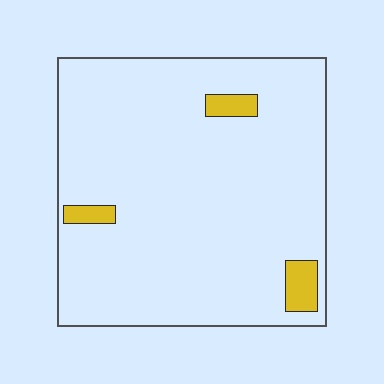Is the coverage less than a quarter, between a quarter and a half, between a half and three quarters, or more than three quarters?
Less than a quarter.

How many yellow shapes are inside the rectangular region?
3.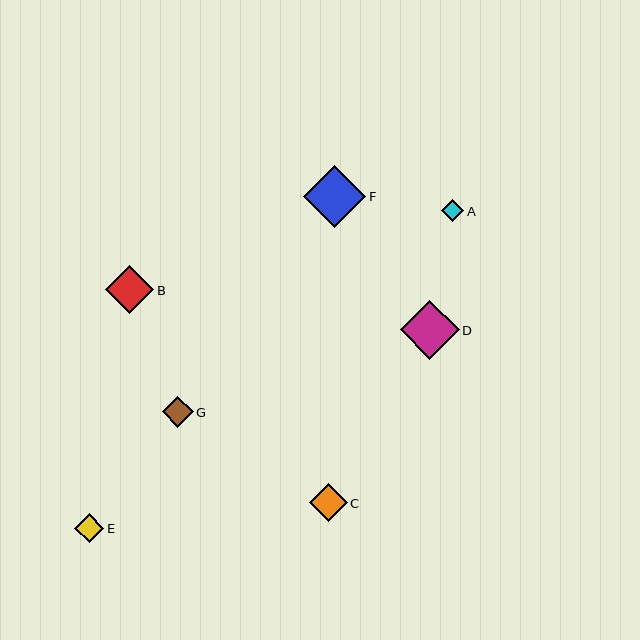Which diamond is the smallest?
Diamond A is the smallest with a size of approximately 23 pixels.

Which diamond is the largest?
Diamond F is the largest with a size of approximately 63 pixels.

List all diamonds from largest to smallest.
From largest to smallest: F, D, B, C, G, E, A.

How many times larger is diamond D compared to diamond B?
Diamond D is approximately 1.2 times the size of diamond B.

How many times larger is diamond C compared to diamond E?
Diamond C is approximately 1.3 times the size of diamond E.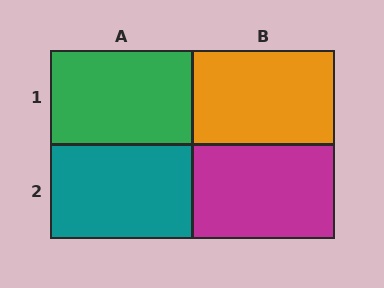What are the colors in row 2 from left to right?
Teal, magenta.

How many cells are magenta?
1 cell is magenta.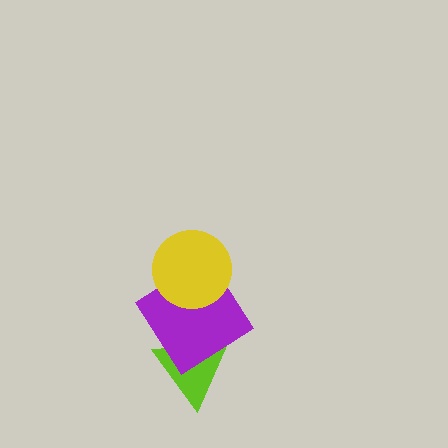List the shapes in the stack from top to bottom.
From top to bottom: the yellow circle, the purple diamond, the lime triangle.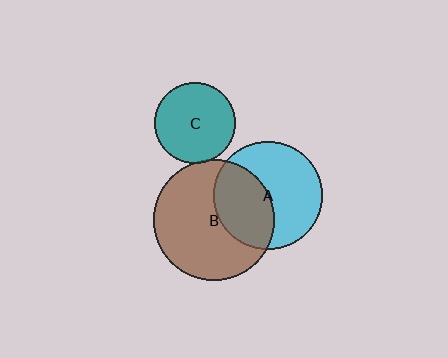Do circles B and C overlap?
Yes.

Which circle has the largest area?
Circle B (brown).